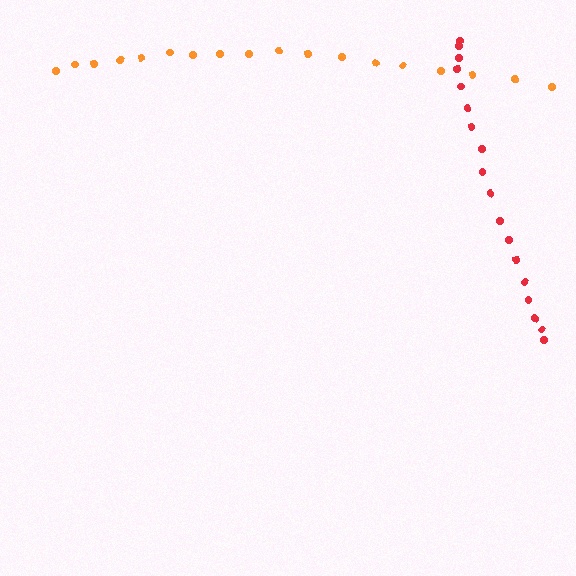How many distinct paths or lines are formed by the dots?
There are 2 distinct paths.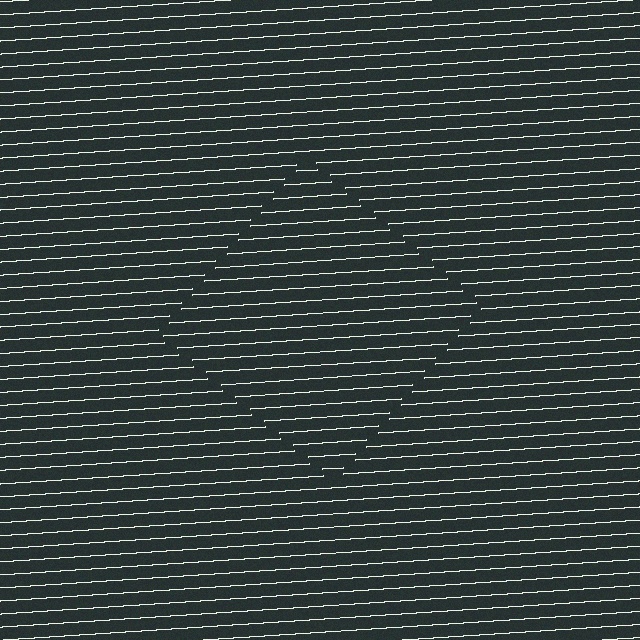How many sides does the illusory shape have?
4 sides — the line-ends trace a square.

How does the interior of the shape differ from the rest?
The interior of the shape contains the same grating, shifted by half a period — the contour is defined by the phase discontinuity where line-ends from the inner and outer gratings abut.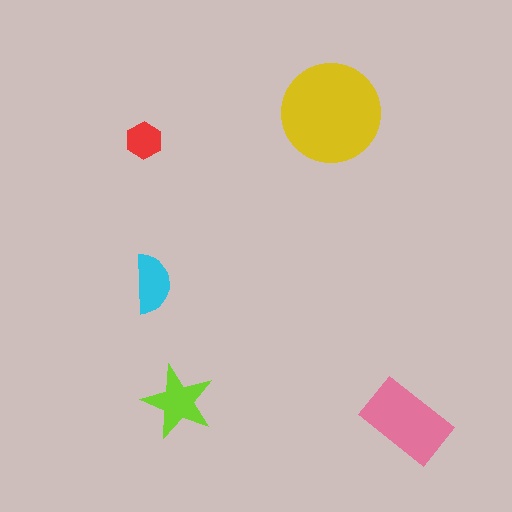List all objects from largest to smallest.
The yellow circle, the pink rectangle, the lime star, the cyan semicircle, the red hexagon.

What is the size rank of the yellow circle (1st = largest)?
1st.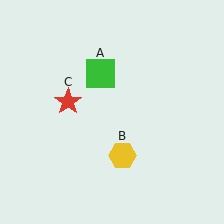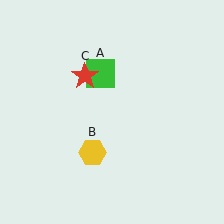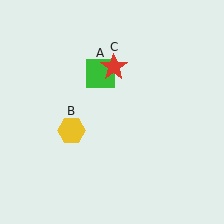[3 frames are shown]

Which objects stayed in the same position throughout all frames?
Green square (object A) remained stationary.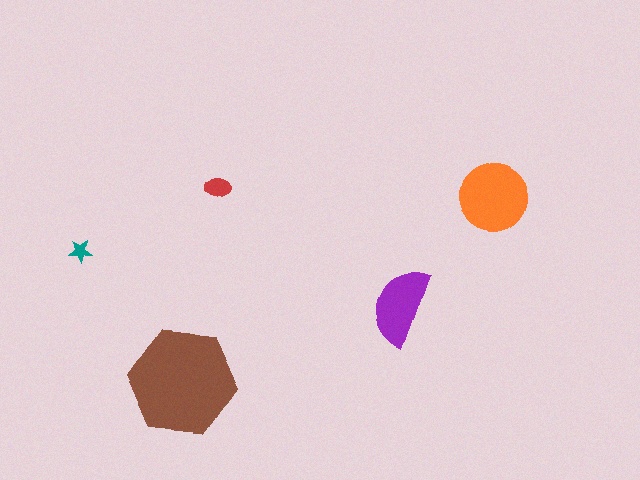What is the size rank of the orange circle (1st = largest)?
2nd.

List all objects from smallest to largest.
The teal star, the red ellipse, the purple semicircle, the orange circle, the brown hexagon.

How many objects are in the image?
There are 5 objects in the image.